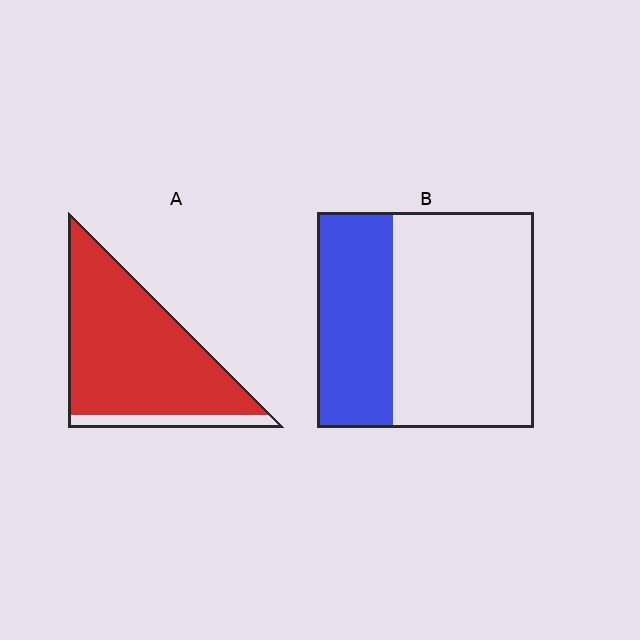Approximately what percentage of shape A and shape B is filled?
A is approximately 90% and B is approximately 35%.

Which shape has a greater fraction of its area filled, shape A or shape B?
Shape A.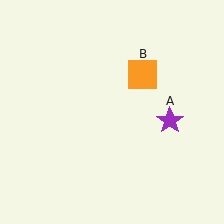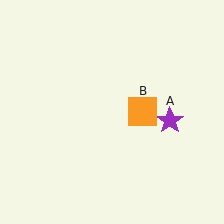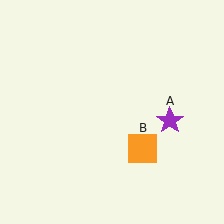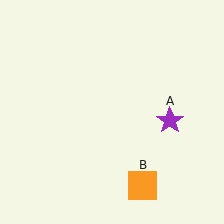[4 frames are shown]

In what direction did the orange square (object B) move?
The orange square (object B) moved down.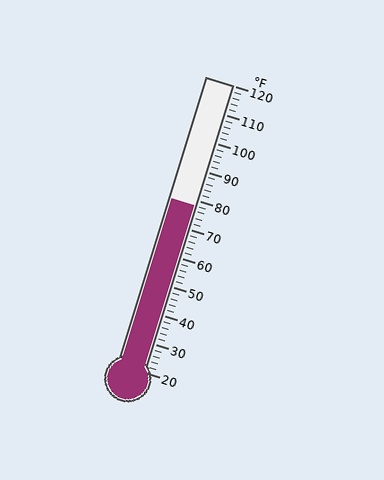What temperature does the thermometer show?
The thermometer shows approximately 78°F.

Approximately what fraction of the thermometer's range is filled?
The thermometer is filled to approximately 60% of its range.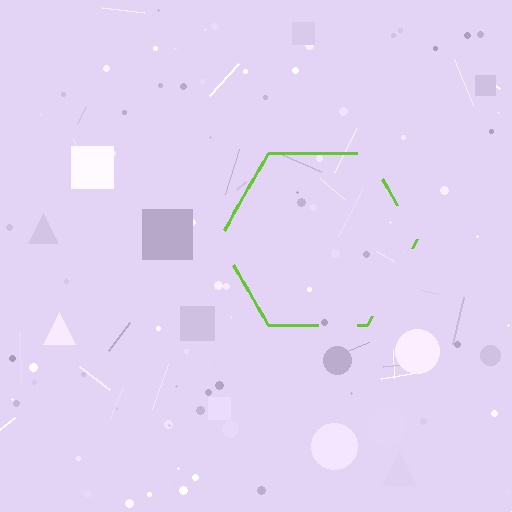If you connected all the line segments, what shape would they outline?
They would outline a hexagon.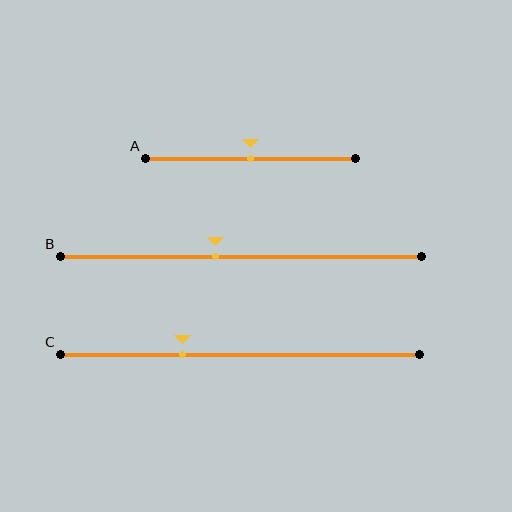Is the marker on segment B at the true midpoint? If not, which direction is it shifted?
No, the marker on segment B is shifted to the left by about 7% of the segment length.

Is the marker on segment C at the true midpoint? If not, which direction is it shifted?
No, the marker on segment C is shifted to the left by about 16% of the segment length.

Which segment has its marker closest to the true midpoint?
Segment A has its marker closest to the true midpoint.